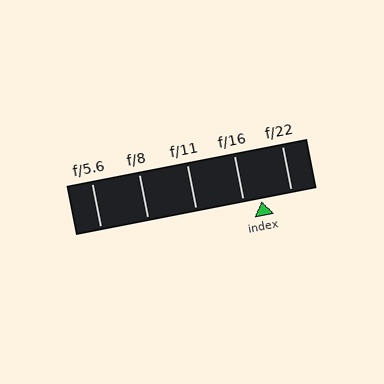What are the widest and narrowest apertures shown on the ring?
The widest aperture shown is f/5.6 and the narrowest is f/22.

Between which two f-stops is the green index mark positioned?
The index mark is between f/16 and f/22.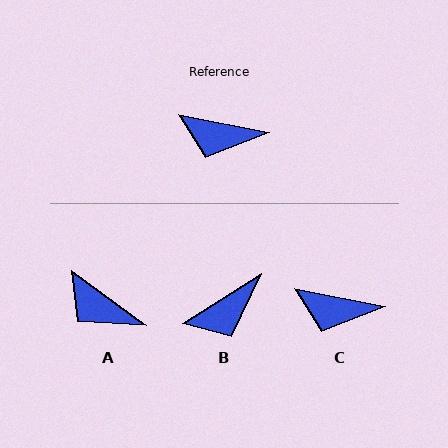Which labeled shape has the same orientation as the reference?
C.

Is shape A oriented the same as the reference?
No, it is off by about 25 degrees.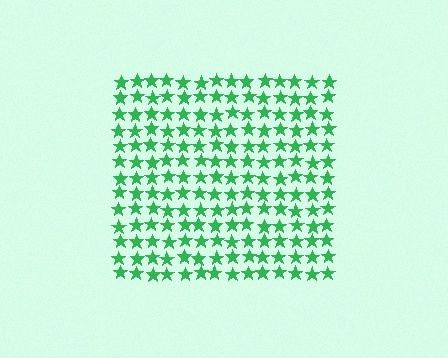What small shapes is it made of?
It is made of small stars.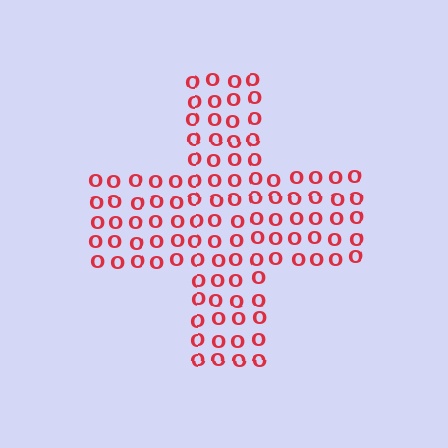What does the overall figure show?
The overall figure shows a cross.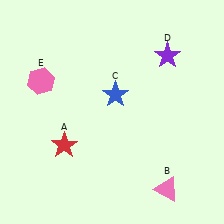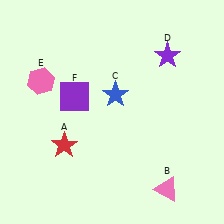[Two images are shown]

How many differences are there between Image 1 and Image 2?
There is 1 difference between the two images.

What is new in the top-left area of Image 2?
A purple square (F) was added in the top-left area of Image 2.